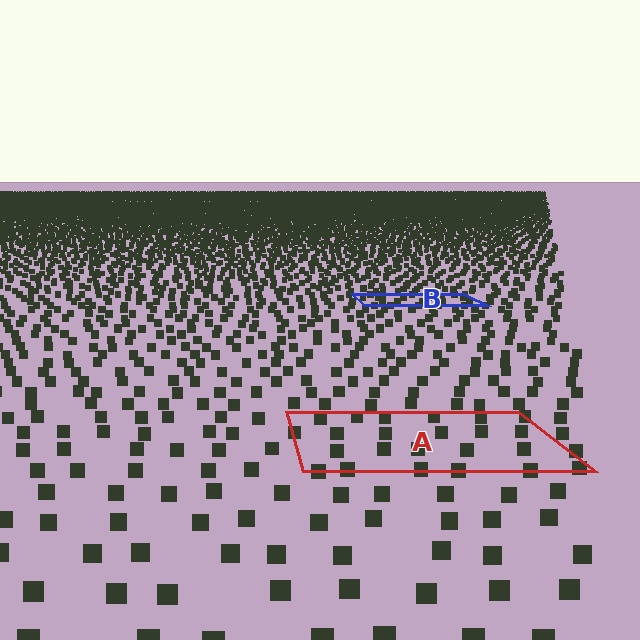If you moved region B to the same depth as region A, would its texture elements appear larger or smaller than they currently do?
They would appear larger. At a closer depth, the same texture elements are projected at a bigger on-screen size.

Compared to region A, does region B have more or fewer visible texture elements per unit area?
Region B has more texture elements per unit area — they are packed more densely because it is farther away.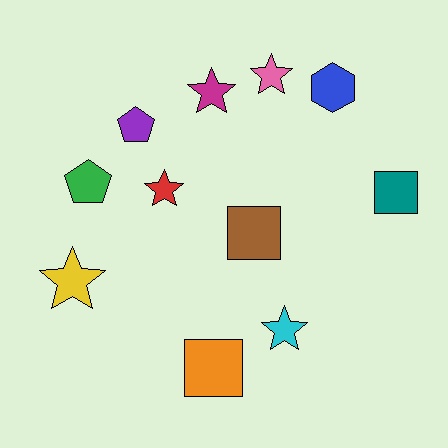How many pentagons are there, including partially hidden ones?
There are 2 pentagons.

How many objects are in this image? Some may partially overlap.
There are 11 objects.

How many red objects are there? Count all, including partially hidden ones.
There is 1 red object.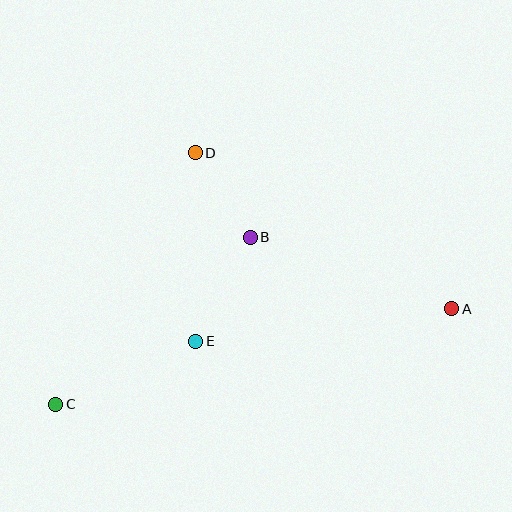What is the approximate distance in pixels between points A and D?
The distance between A and D is approximately 300 pixels.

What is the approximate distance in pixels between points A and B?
The distance between A and B is approximately 214 pixels.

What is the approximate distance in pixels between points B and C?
The distance between B and C is approximately 256 pixels.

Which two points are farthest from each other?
Points A and C are farthest from each other.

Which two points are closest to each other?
Points B and D are closest to each other.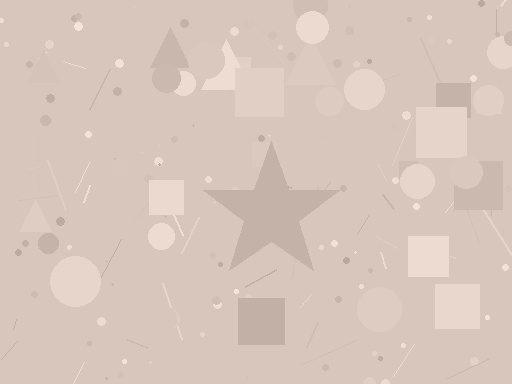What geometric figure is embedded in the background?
A star is embedded in the background.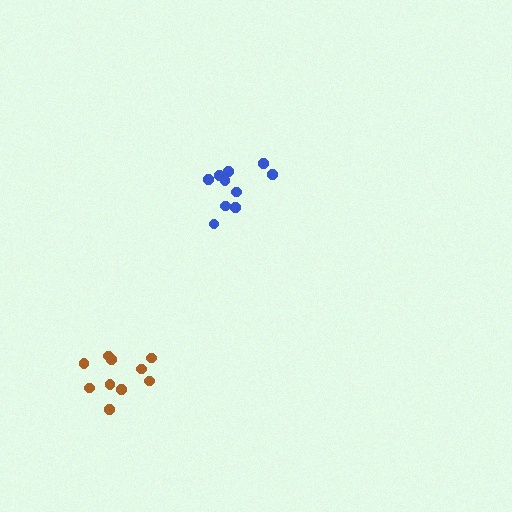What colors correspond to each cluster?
The clusters are colored: blue, brown.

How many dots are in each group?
Group 1: 10 dots, Group 2: 10 dots (20 total).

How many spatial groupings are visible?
There are 2 spatial groupings.